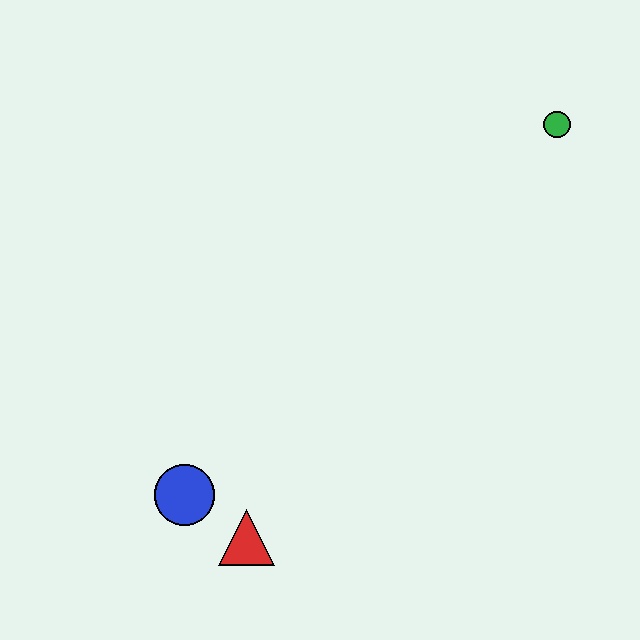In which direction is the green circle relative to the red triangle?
The green circle is above the red triangle.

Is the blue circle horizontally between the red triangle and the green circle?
No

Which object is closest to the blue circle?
The red triangle is closest to the blue circle.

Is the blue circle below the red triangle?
No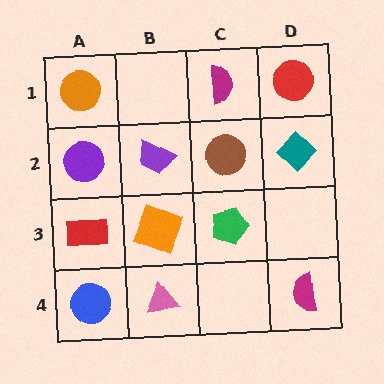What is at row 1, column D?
A red circle.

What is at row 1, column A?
An orange circle.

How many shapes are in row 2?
4 shapes.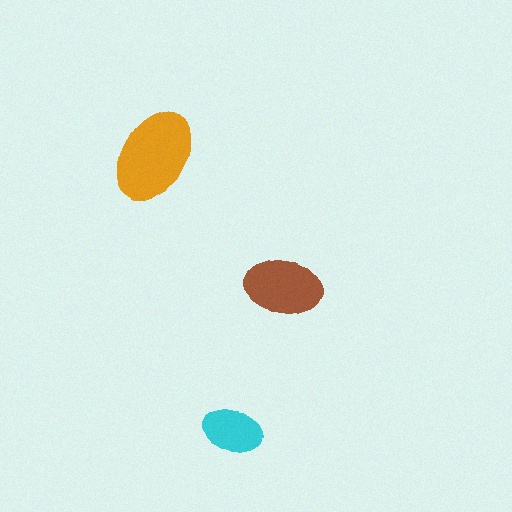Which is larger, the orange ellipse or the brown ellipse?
The orange one.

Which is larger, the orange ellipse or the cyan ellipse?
The orange one.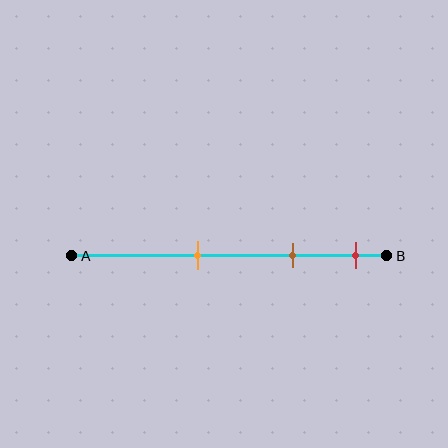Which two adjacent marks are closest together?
The brown and red marks are the closest adjacent pair.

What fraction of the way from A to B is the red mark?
The red mark is approximately 90% (0.9) of the way from A to B.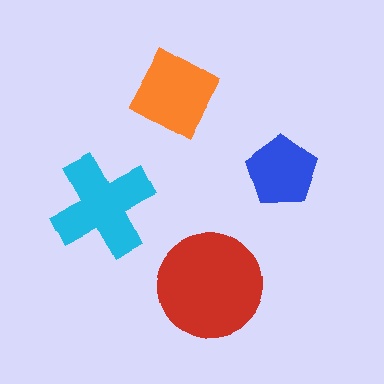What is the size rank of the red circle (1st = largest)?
1st.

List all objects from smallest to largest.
The blue pentagon, the orange square, the cyan cross, the red circle.